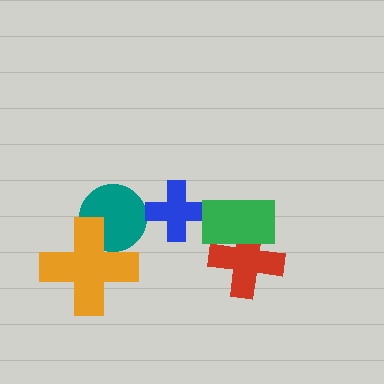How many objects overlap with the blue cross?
0 objects overlap with the blue cross.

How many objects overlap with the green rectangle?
1 object overlaps with the green rectangle.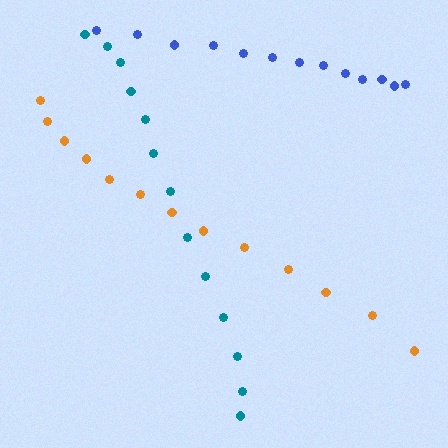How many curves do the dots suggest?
There are 3 distinct paths.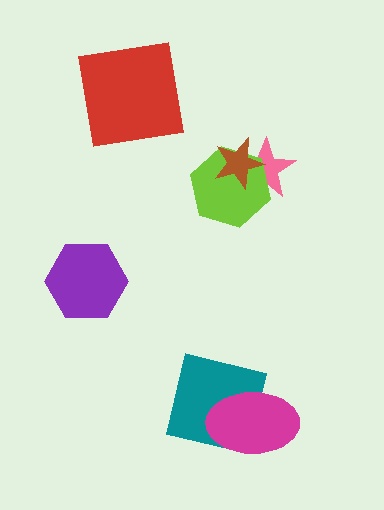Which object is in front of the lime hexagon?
The brown star is in front of the lime hexagon.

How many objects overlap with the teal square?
1 object overlaps with the teal square.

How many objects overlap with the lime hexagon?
2 objects overlap with the lime hexagon.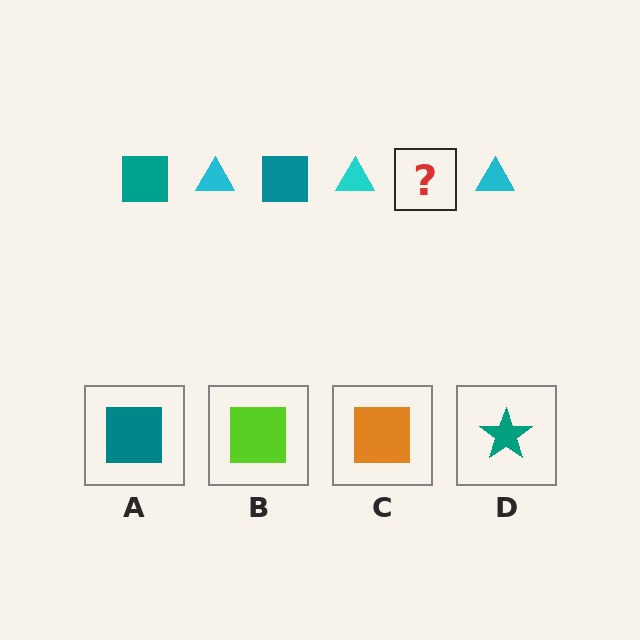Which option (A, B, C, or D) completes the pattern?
A.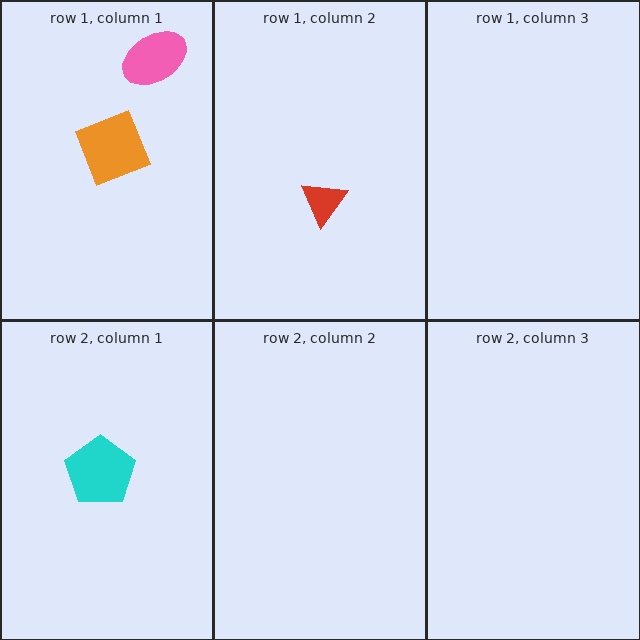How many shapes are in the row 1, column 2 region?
1.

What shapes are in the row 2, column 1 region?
The cyan pentagon.